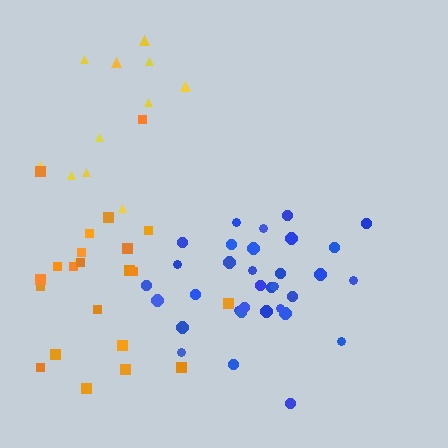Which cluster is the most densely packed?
Blue.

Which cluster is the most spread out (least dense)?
Yellow.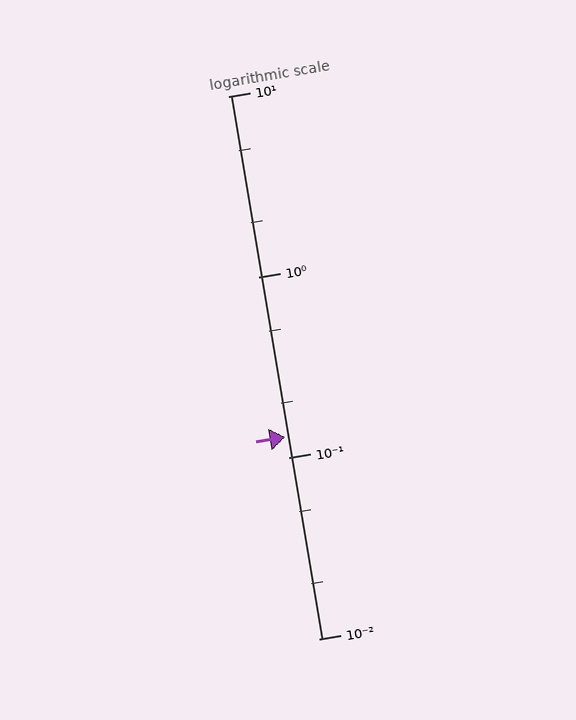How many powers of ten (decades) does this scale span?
The scale spans 3 decades, from 0.01 to 10.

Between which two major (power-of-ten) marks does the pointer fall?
The pointer is between 0.1 and 1.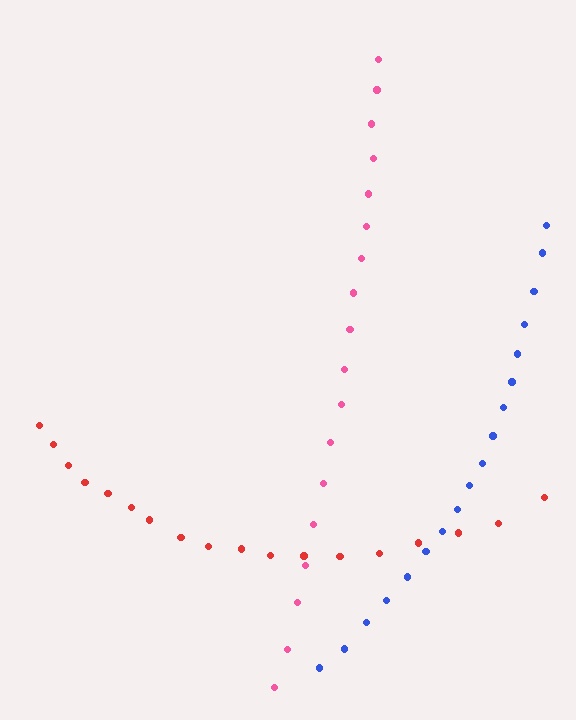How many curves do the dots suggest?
There are 3 distinct paths.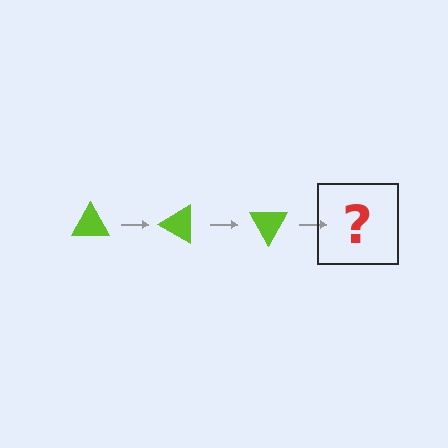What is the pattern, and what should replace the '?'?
The pattern is that the triangle rotates 30 degrees each step. The '?' should be a lime triangle rotated 90 degrees.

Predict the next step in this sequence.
The next step is a lime triangle rotated 90 degrees.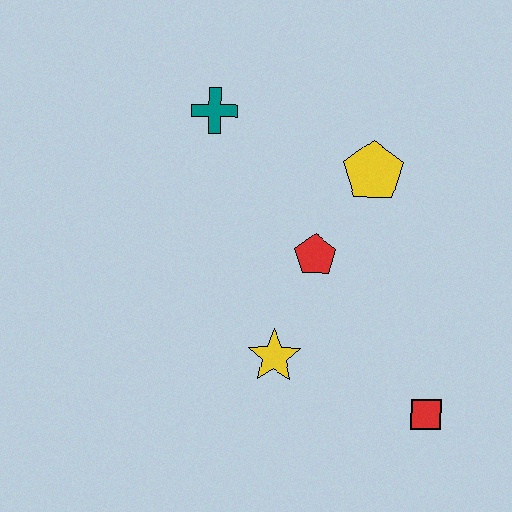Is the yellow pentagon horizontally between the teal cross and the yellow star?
No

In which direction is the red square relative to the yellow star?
The red square is to the right of the yellow star.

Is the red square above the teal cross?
No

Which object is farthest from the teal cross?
The red square is farthest from the teal cross.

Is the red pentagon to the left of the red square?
Yes